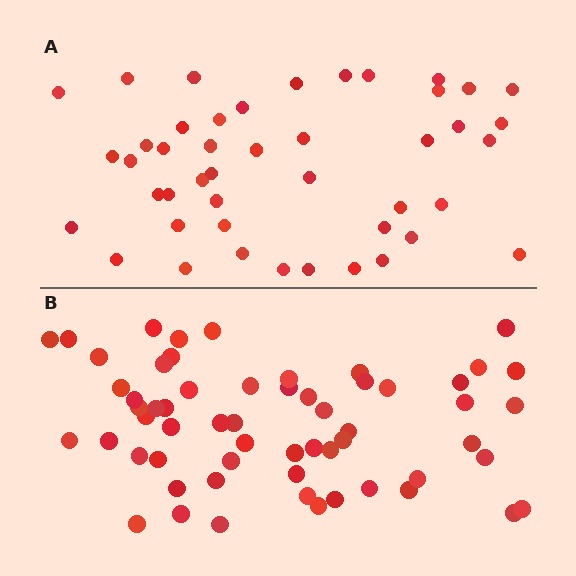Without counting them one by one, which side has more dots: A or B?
Region B (the bottom region) has more dots.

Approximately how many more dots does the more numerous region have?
Region B has approximately 15 more dots than region A.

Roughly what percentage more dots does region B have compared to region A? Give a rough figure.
About 30% more.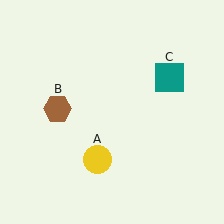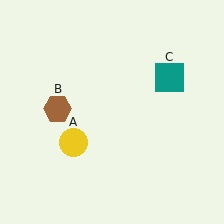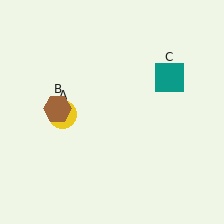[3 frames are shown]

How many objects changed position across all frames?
1 object changed position: yellow circle (object A).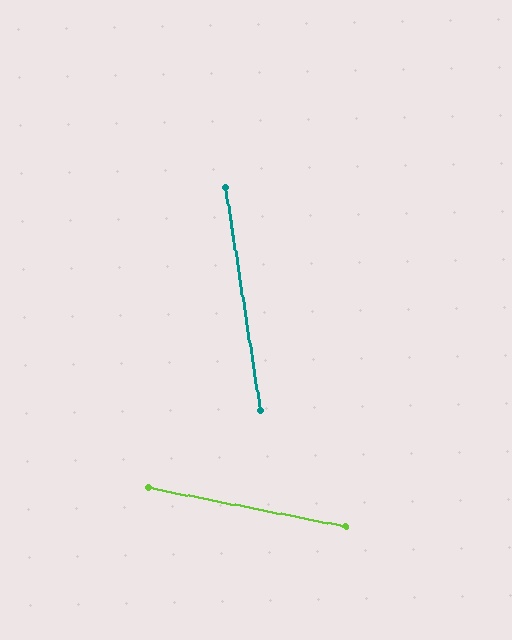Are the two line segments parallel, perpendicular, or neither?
Neither parallel nor perpendicular — they differ by about 70°.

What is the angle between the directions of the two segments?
Approximately 70 degrees.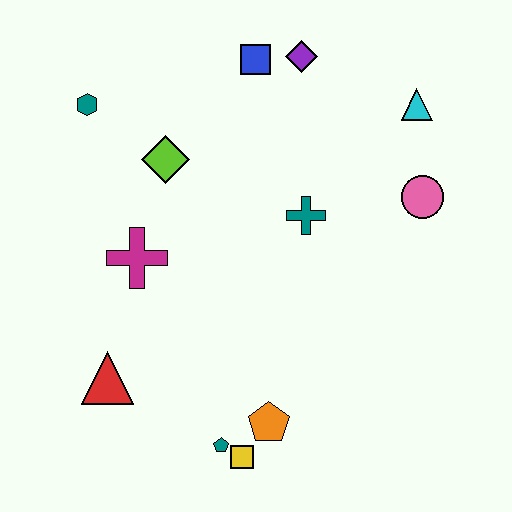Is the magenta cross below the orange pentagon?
No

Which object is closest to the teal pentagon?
The yellow square is closest to the teal pentagon.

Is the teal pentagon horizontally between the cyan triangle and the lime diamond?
Yes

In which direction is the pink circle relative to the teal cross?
The pink circle is to the right of the teal cross.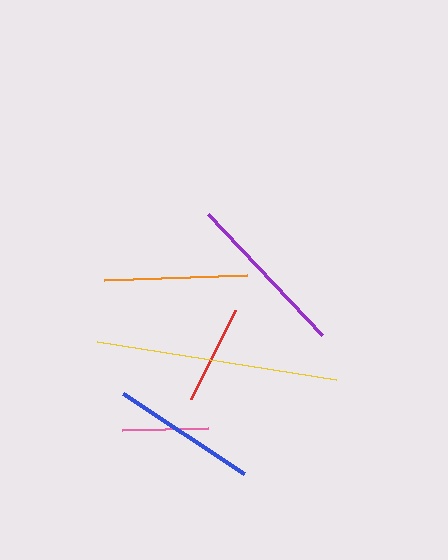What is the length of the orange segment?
The orange segment is approximately 144 pixels long.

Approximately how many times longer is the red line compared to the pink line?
The red line is approximately 1.1 times the length of the pink line.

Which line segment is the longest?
The yellow line is the longest at approximately 242 pixels.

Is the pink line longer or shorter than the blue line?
The blue line is longer than the pink line.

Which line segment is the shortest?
The pink line is the shortest at approximately 87 pixels.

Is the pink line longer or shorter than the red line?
The red line is longer than the pink line.